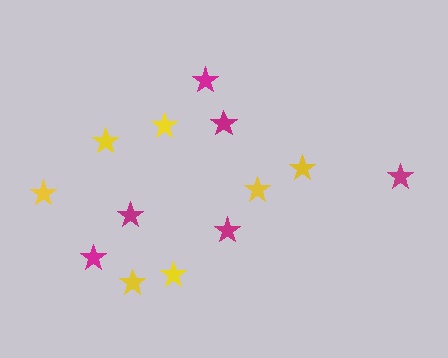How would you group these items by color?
There are 2 groups: one group of yellow stars (7) and one group of magenta stars (6).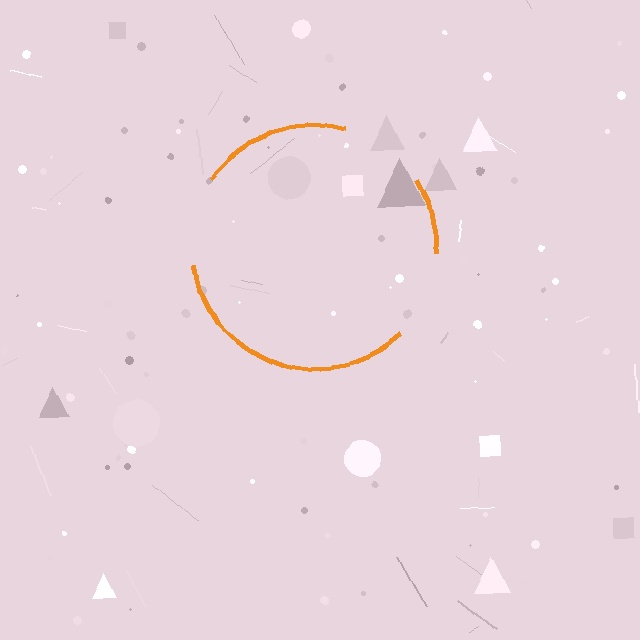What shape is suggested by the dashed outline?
The dashed outline suggests a circle.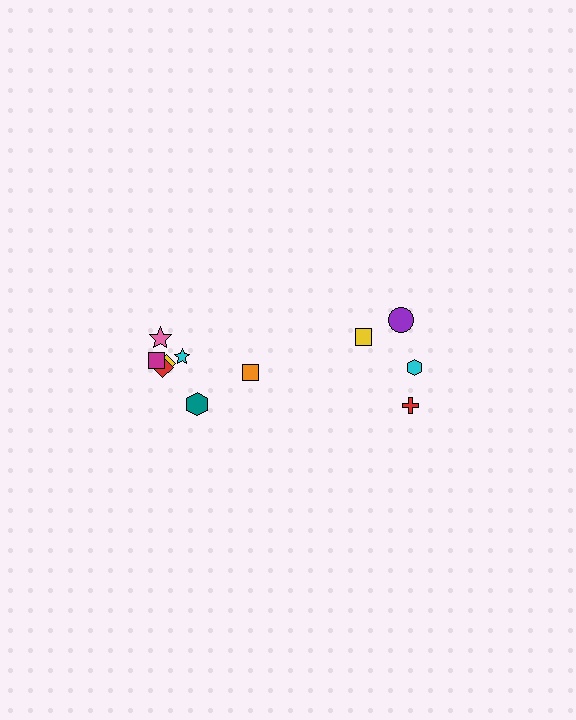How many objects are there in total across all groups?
There are 11 objects.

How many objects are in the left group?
There are 7 objects.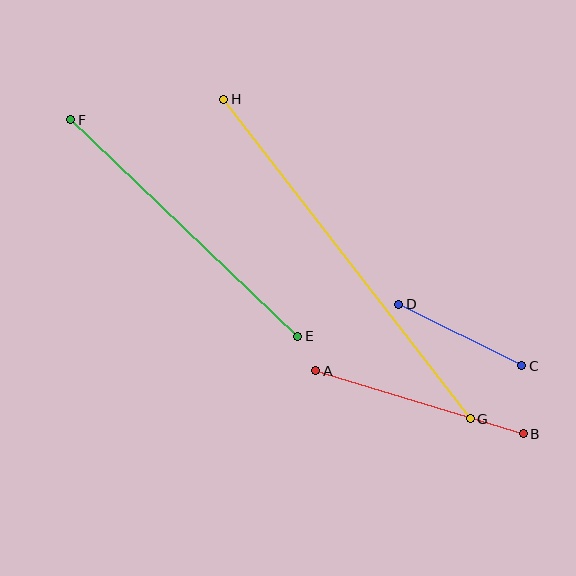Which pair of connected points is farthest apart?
Points G and H are farthest apart.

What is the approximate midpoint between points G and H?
The midpoint is at approximately (347, 259) pixels.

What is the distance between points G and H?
The distance is approximately 403 pixels.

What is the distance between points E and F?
The distance is approximately 314 pixels.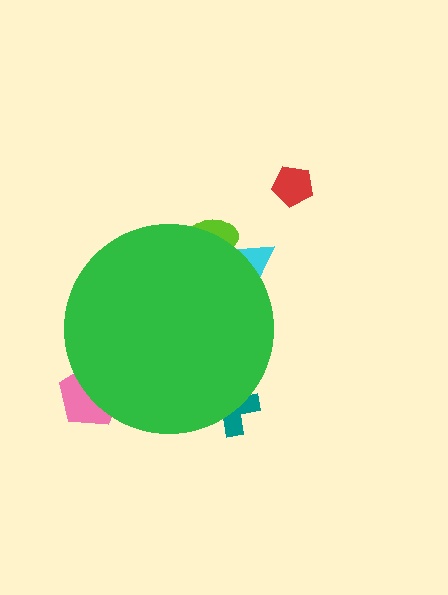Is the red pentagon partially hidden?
No, the red pentagon is fully visible.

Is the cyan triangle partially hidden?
Yes, the cyan triangle is partially hidden behind the green circle.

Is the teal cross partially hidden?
Yes, the teal cross is partially hidden behind the green circle.